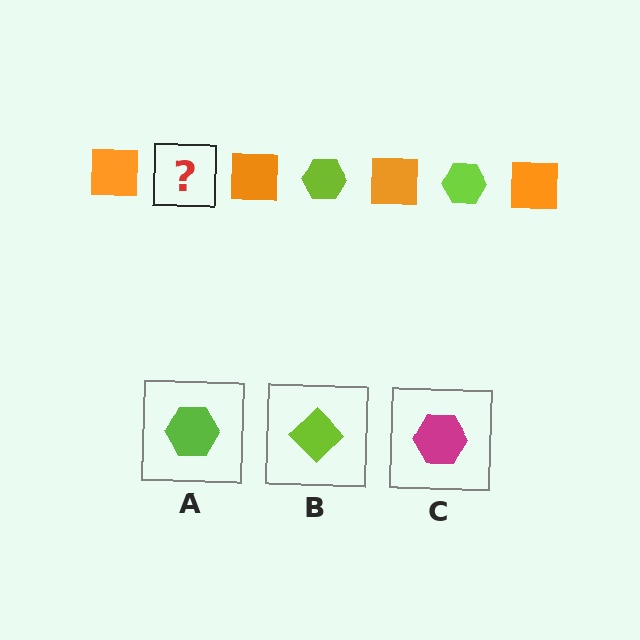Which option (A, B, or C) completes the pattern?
A.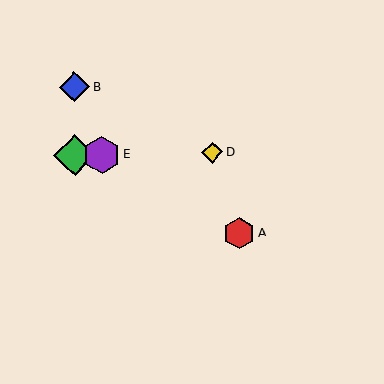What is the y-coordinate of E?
Object E is at y≈155.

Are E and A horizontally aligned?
No, E is at y≈155 and A is at y≈233.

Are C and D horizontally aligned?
Yes, both are at y≈155.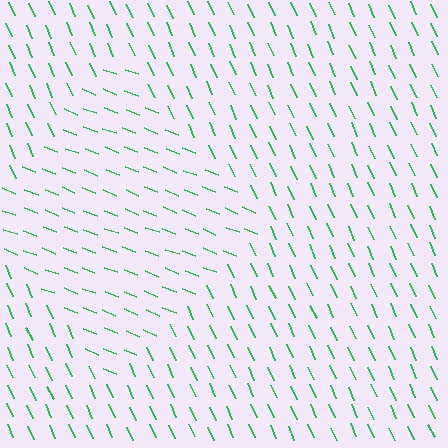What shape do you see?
I see a diamond.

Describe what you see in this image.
The image is filled with small green line segments. A diamond region in the image has lines oriented differently from the surrounding lines, creating a visible texture boundary.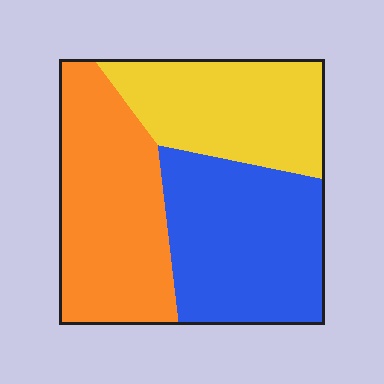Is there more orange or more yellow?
Orange.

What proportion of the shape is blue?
Blue takes up about three eighths (3/8) of the shape.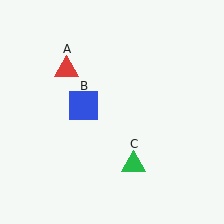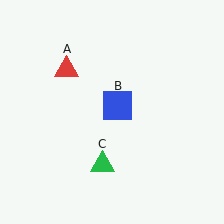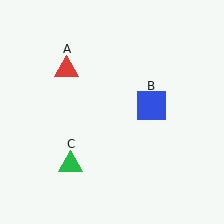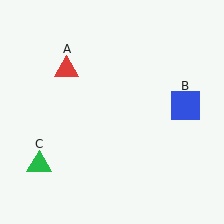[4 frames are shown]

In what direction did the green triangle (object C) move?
The green triangle (object C) moved left.